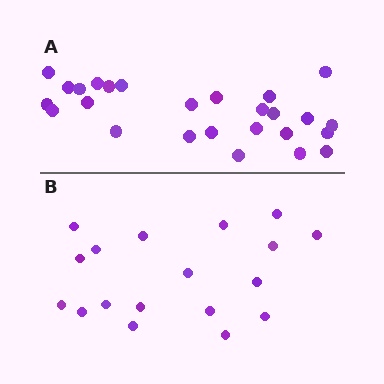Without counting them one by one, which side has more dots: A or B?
Region A (the top region) has more dots.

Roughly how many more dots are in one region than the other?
Region A has roughly 8 or so more dots than region B.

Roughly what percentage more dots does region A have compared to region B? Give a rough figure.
About 45% more.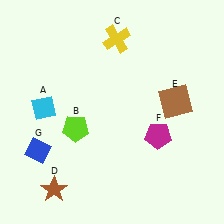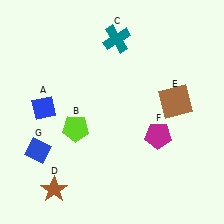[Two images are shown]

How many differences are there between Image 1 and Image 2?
There are 2 differences between the two images.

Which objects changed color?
A changed from cyan to blue. C changed from yellow to teal.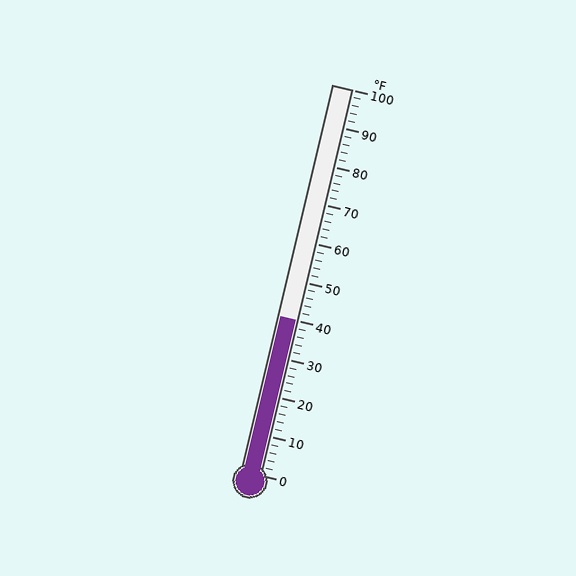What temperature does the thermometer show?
The thermometer shows approximately 40°F.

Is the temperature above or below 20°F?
The temperature is above 20°F.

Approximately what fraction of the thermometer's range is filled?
The thermometer is filled to approximately 40% of its range.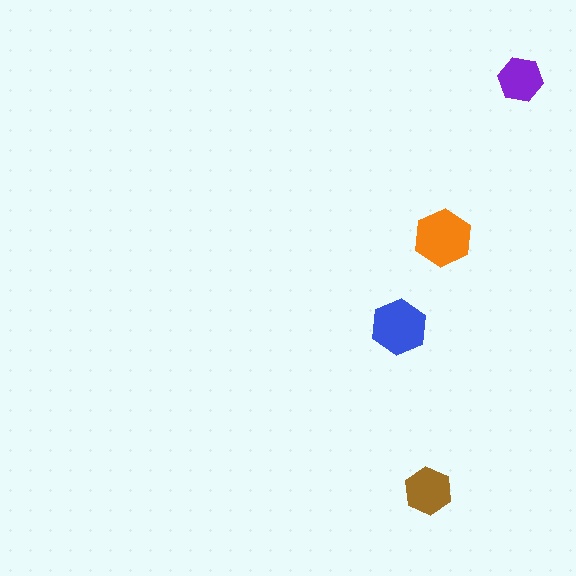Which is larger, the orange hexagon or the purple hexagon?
The orange one.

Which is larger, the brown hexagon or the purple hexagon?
The brown one.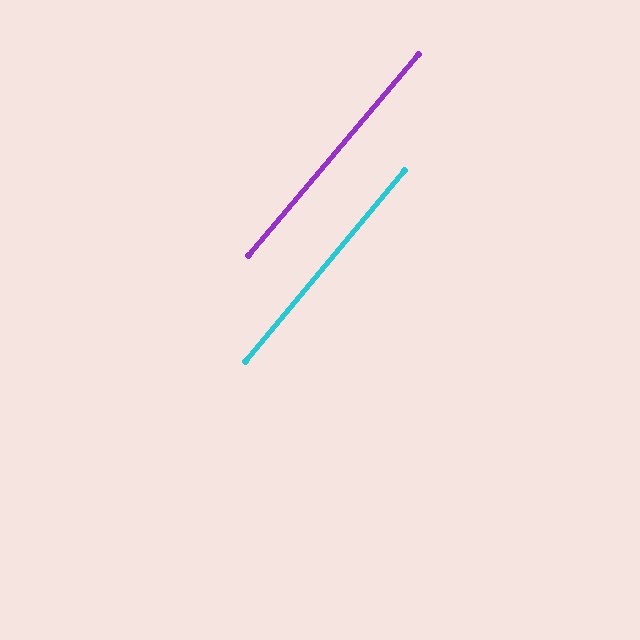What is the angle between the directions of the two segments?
Approximately 0 degrees.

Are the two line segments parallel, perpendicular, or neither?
Parallel — their directions differ by only 0.2°.